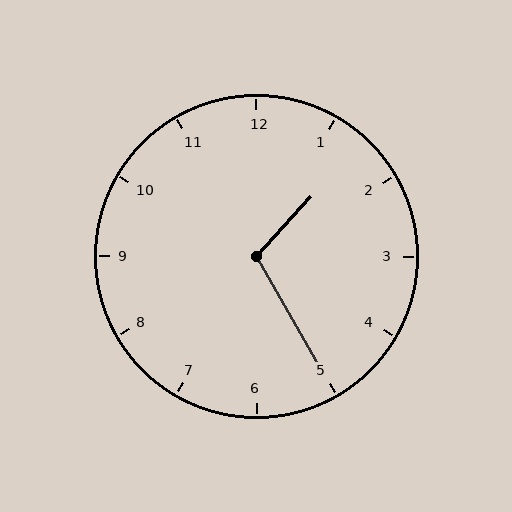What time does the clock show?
1:25.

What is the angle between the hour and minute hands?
Approximately 108 degrees.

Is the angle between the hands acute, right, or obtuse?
It is obtuse.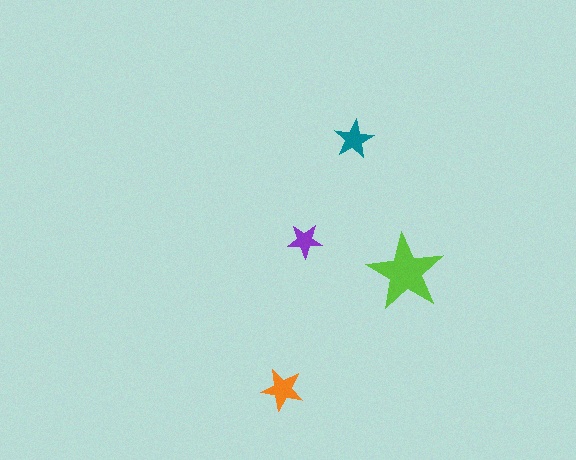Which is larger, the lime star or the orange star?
The lime one.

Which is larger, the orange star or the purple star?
The orange one.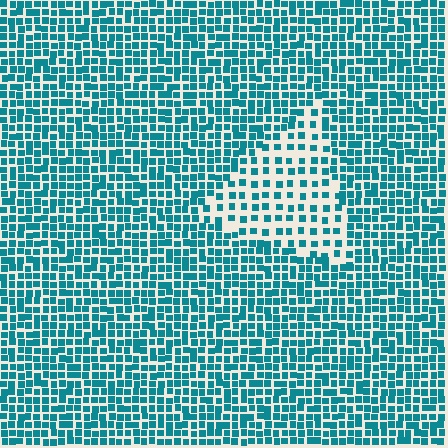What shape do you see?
I see a triangle.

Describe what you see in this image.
The image contains small teal elements arranged at two different densities. A triangle-shaped region is visible where the elements are less densely packed than the surrounding area.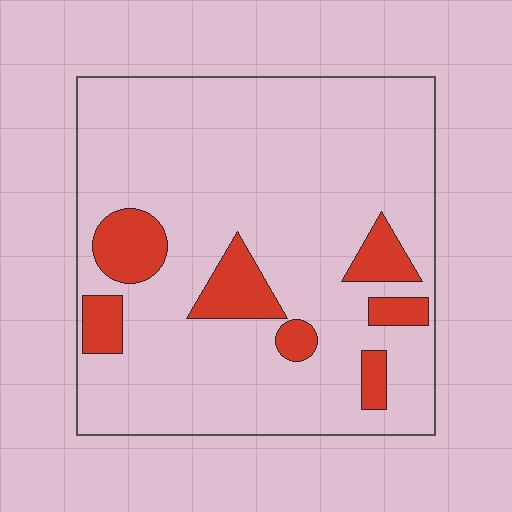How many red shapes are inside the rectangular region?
7.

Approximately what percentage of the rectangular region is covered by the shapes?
Approximately 15%.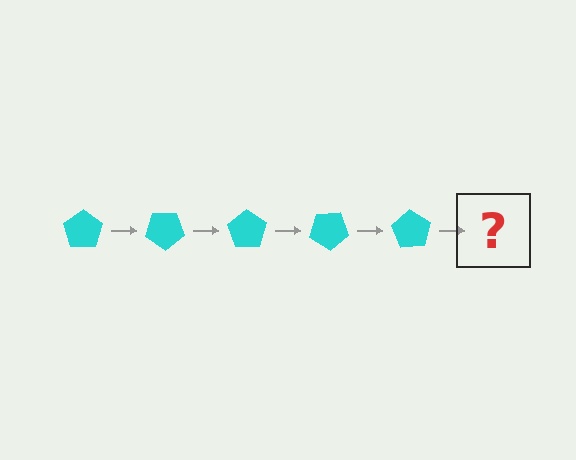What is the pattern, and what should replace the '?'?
The pattern is that the pentagon rotates 35 degrees each step. The '?' should be a cyan pentagon rotated 175 degrees.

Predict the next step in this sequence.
The next step is a cyan pentagon rotated 175 degrees.